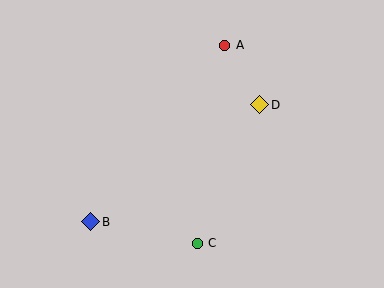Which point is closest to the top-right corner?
Point D is closest to the top-right corner.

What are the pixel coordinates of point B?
Point B is at (91, 222).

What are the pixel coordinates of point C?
Point C is at (197, 243).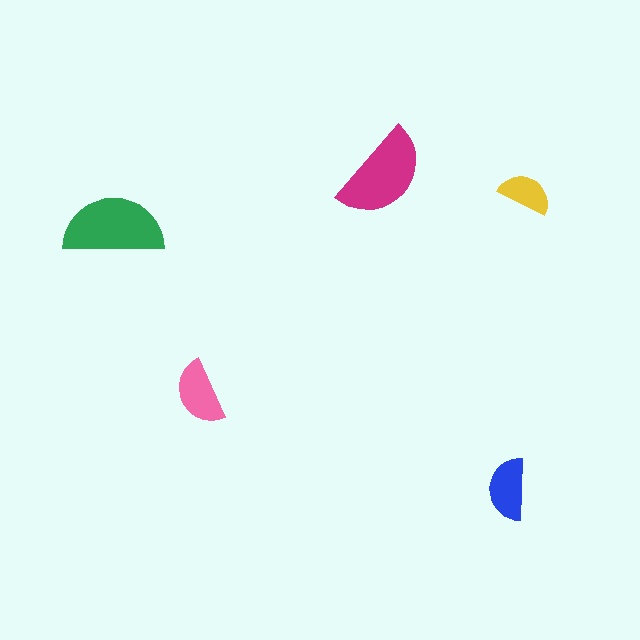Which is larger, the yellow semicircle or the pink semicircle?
The pink one.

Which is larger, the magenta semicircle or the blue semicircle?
The magenta one.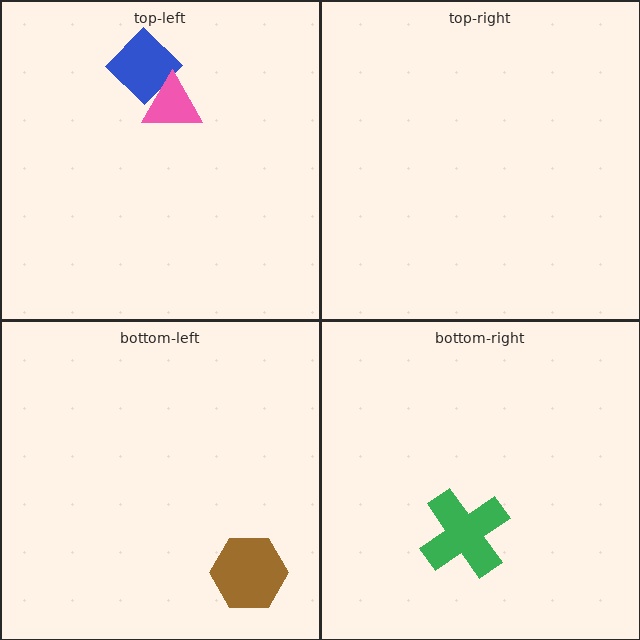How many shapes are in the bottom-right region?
1.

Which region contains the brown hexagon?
The bottom-left region.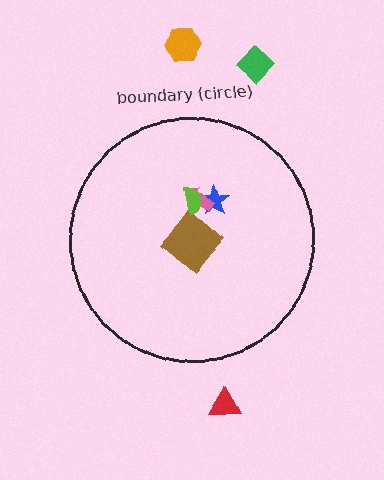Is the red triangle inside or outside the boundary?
Outside.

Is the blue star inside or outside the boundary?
Inside.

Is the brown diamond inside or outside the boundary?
Inside.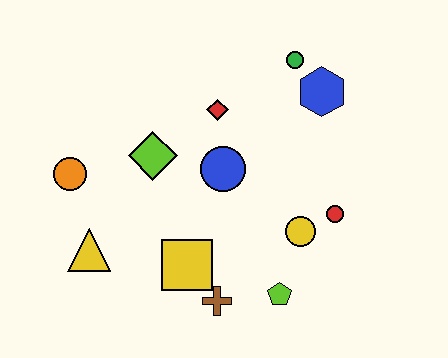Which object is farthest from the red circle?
The orange circle is farthest from the red circle.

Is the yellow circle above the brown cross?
Yes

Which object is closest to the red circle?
The yellow circle is closest to the red circle.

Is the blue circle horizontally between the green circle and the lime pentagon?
No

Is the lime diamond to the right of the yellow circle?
No